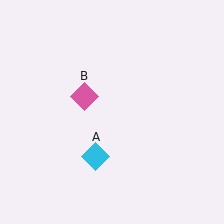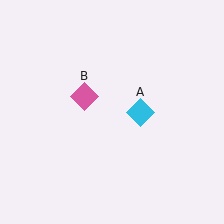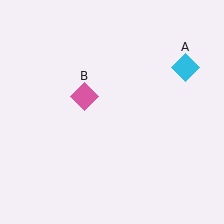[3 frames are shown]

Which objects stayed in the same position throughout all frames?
Pink diamond (object B) remained stationary.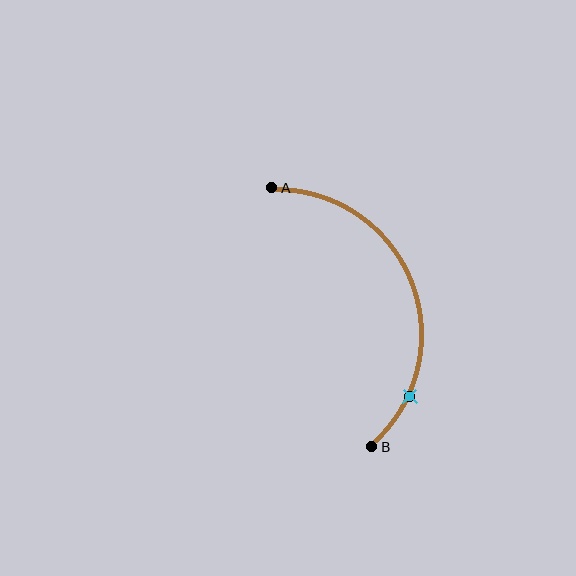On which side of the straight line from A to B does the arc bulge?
The arc bulges to the right of the straight line connecting A and B.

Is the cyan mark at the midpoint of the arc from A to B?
No. The cyan mark lies on the arc but is closer to endpoint B. The arc midpoint would be at the point on the curve equidistant along the arc from both A and B.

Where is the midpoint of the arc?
The arc midpoint is the point on the curve farthest from the straight line joining A and B. It sits to the right of that line.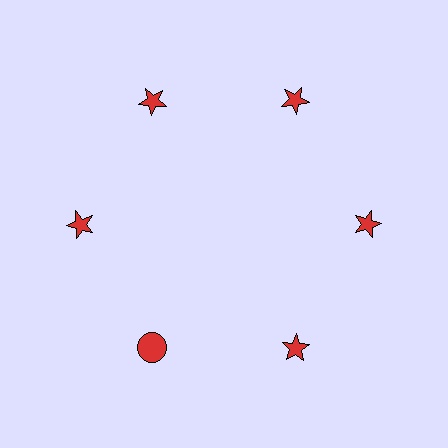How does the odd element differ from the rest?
It has a different shape: circle instead of star.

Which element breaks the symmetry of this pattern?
The red circle at roughly the 7 o'clock position breaks the symmetry. All other shapes are red stars.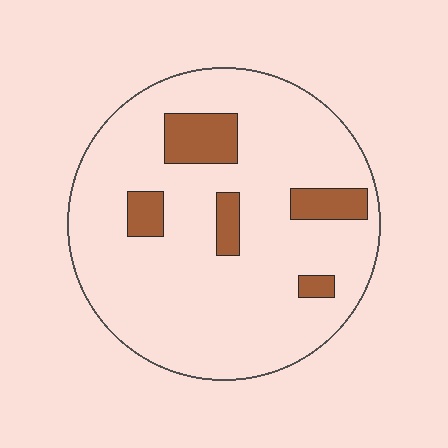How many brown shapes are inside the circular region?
5.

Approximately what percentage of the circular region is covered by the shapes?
Approximately 15%.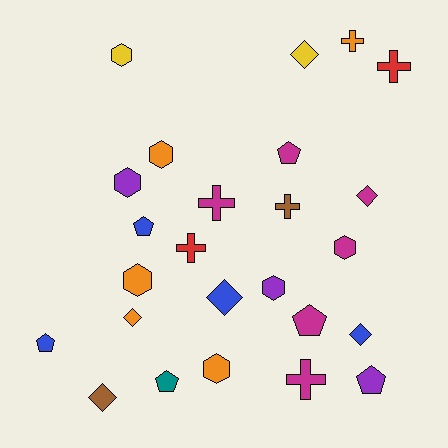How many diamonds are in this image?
There are 6 diamonds.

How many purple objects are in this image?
There are 3 purple objects.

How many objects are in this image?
There are 25 objects.